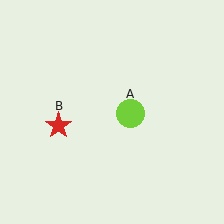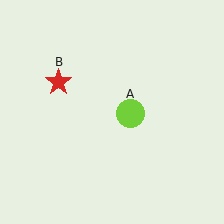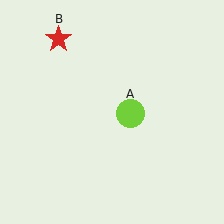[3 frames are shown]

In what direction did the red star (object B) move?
The red star (object B) moved up.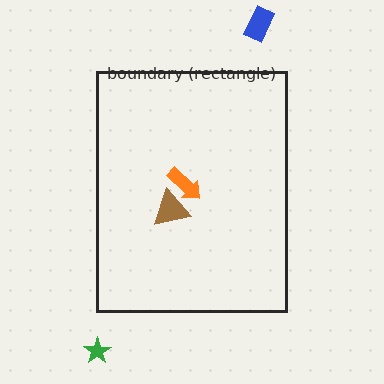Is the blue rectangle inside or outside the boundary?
Outside.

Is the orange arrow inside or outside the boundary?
Inside.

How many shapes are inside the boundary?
2 inside, 2 outside.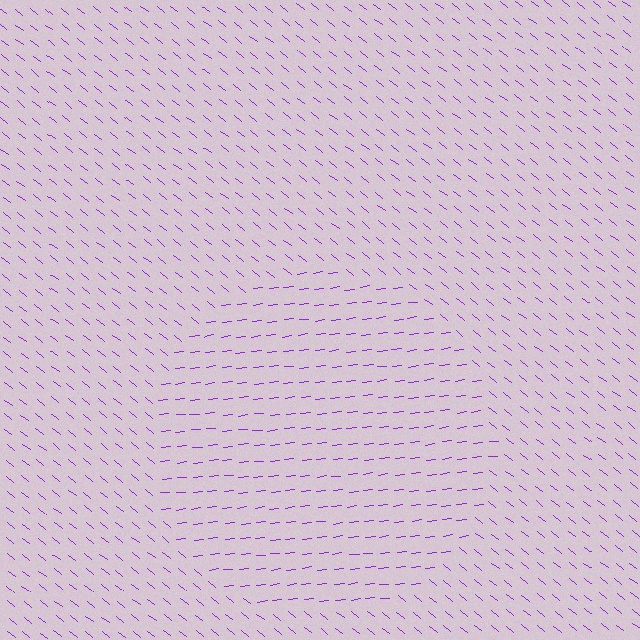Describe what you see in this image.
The image is filled with small purple line segments. A circle region in the image has lines oriented differently from the surrounding lines, creating a visible texture boundary.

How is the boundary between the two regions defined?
The boundary is defined purely by a change in line orientation (approximately 45 degrees difference). All lines are the same color and thickness.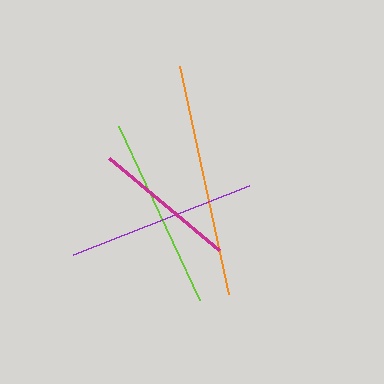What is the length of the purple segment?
The purple segment is approximately 188 pixels long.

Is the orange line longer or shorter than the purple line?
The orange line is longer than the purple line.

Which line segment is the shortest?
The magenta line is the shortest at approximately 144 pixels.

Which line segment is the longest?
The orange line is the longest at approximately 233 pixels.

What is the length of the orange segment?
The orange segment is approximately 233 pixels long.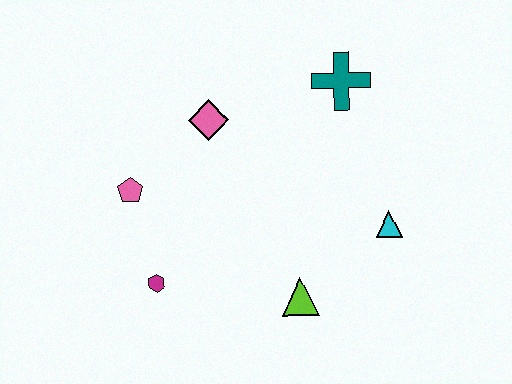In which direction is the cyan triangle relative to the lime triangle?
The cyan triangle is to the right of the lime triangle.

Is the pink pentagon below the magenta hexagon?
No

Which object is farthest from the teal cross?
The magenta hexagon is farthest from the teal cross.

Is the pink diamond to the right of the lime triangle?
No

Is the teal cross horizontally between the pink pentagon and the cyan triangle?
Yes